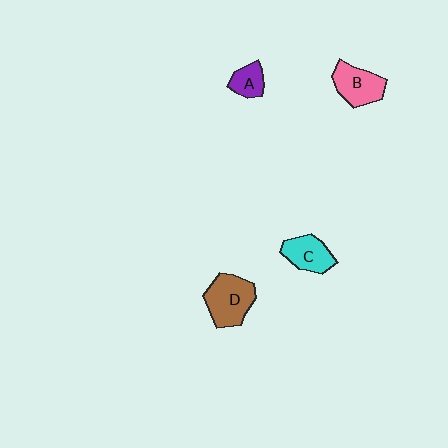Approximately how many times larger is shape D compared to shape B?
Approximately 1.2 times.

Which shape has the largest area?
Shape D (brown).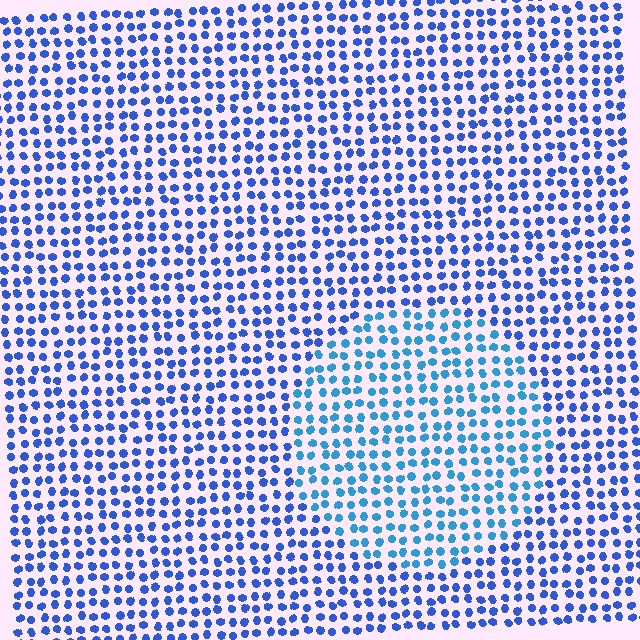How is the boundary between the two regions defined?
The boundary is defined purely by a slight shift in hue (about 25 degrees). Spacing, size, and orientation are identical on both sides.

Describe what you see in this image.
The image is filled with small blue elements in a uniform arrangement. A circle-shaped region is visible where the elements are tinted to a slightly different hue, forming a subtle color boundary.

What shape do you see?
I see a circle.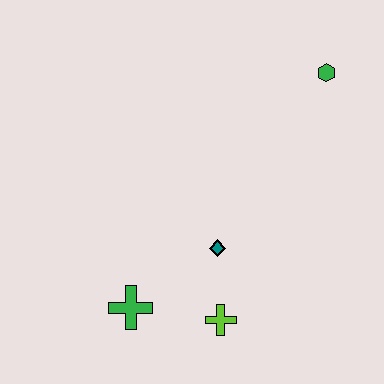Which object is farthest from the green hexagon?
The green cross is farthest from the green hexagon.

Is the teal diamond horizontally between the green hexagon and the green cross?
Yes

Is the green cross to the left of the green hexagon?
Yes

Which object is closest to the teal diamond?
The lime cross is closest to the teal diamond.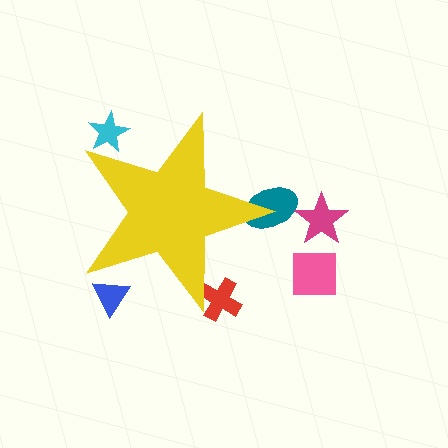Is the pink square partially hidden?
No, the pink square is fully visible.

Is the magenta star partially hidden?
No, the magenta star is fully visible.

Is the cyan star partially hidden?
Yes, the cyan star is partially hidden behind the yellow star.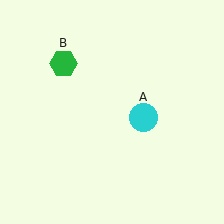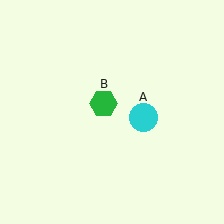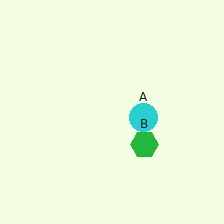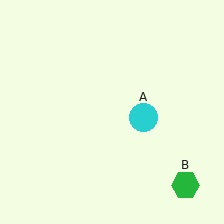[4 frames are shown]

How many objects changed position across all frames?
1 object changed position: green hexagon (object B).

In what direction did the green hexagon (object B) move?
The green hexagon (object B) moved down and to the right.